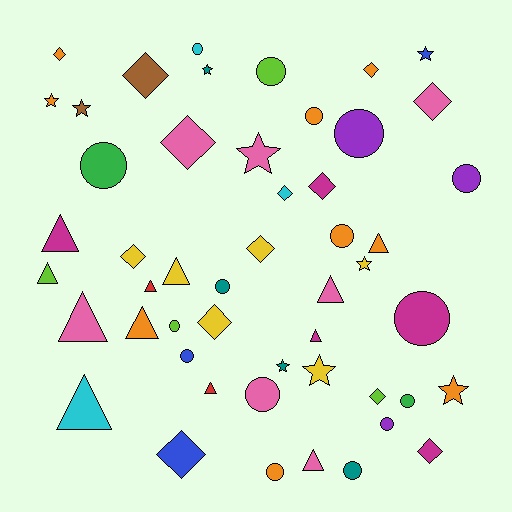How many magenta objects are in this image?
There are 5 magenta objects.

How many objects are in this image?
There are 50 objects.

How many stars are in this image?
There are 9 stars.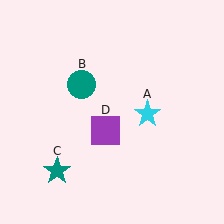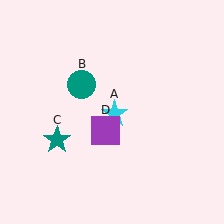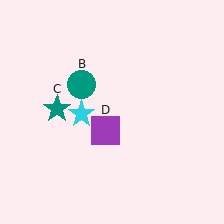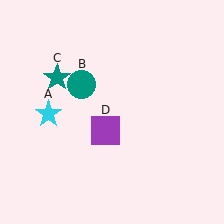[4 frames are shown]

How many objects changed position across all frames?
2 objects changed position: cyan star (object A), teal star (object C).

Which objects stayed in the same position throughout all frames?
Teal circle (object B) and purple square (object D) remained stationary.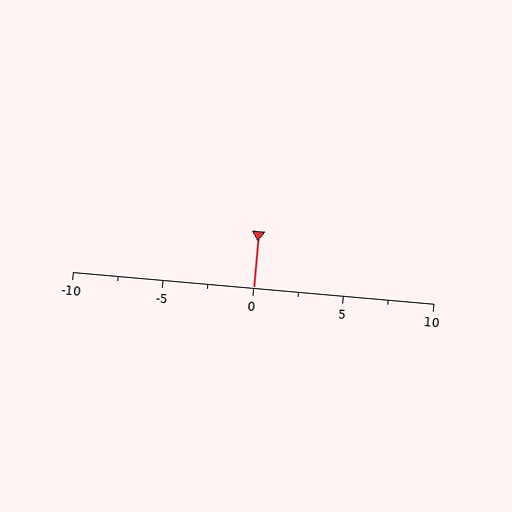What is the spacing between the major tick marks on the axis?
The major ticks are spaced 5 apart.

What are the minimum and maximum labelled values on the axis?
The axis runs from -10 to 10.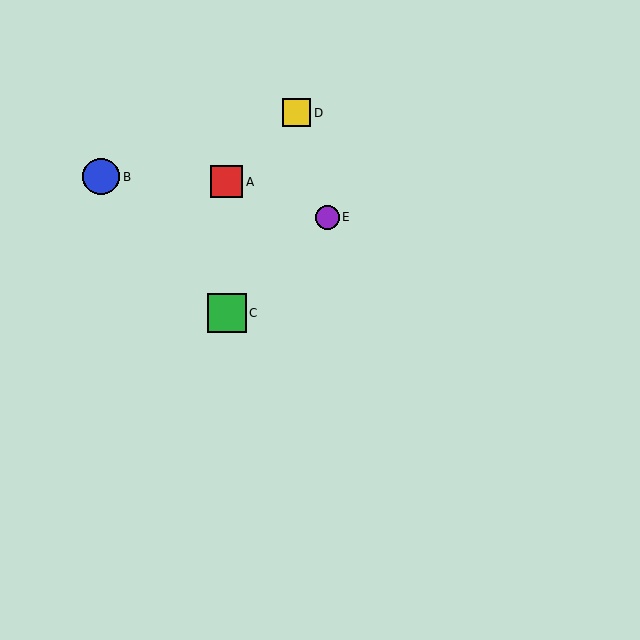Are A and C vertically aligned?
Yes, both are at x≈227.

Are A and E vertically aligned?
No, A is at x≈227 and E is at x≈327.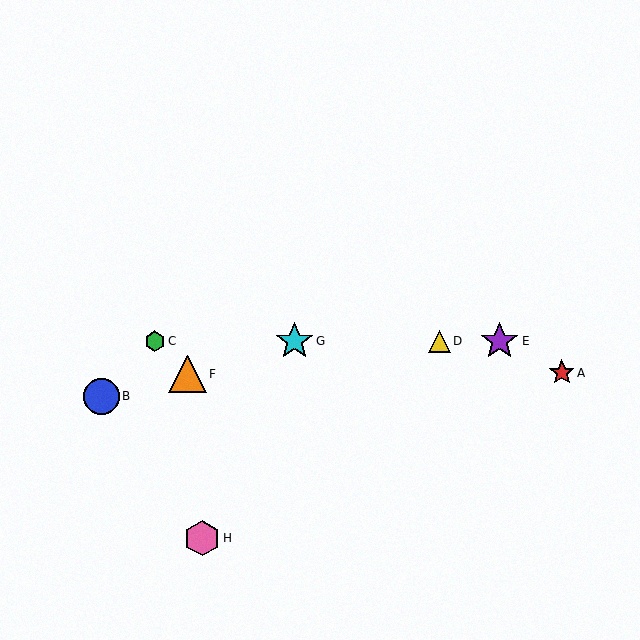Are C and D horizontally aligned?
Yes, both are at y≈341.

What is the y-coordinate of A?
Object A is at y≈373.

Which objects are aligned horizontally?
Objects C, D, E, G are aligned horizontally.